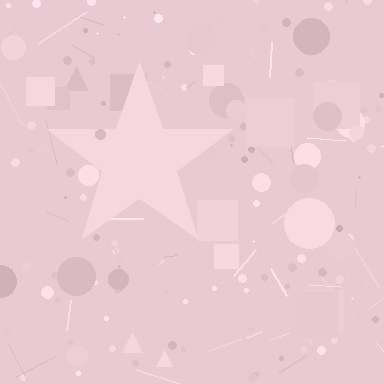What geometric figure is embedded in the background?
A star is embedded in the background.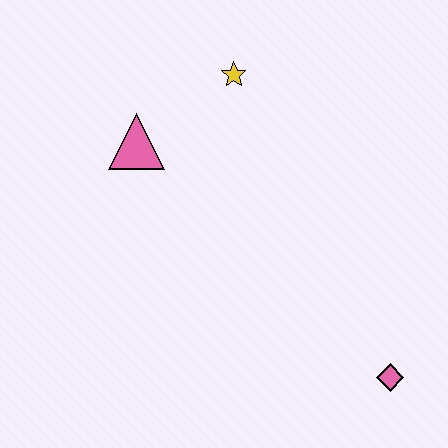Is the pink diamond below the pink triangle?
Yes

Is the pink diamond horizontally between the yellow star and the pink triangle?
No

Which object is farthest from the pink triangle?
The pink diamond is farthest from the pink triangle.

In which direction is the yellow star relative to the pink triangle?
The yellow star is to the right of the pink triangle.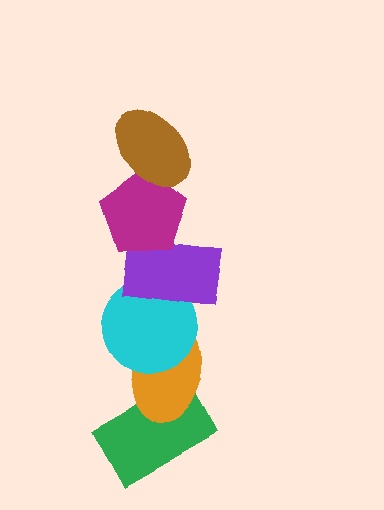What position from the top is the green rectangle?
The green rectangle is 6th from the top.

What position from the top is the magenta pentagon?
The magenta pentagon is 2nd from the top.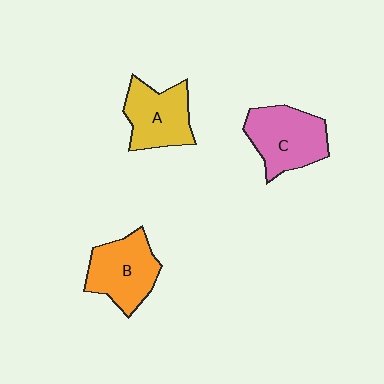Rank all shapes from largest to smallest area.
From largest to smallest: C (pink), B (orange), A (yellow).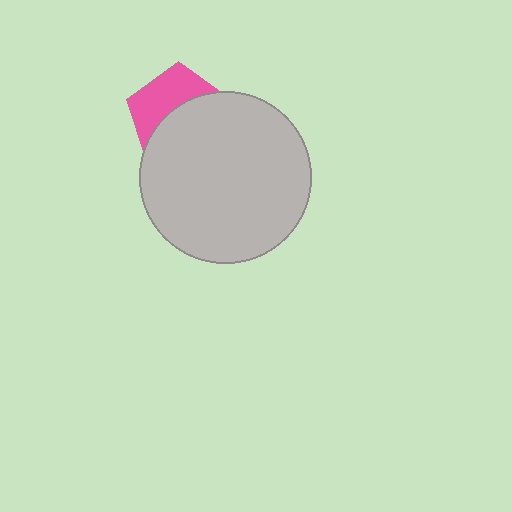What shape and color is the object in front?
The object in front is a light gray circle.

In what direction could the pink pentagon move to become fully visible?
The pink pentagon could move up. That would shift it out from behind the light gray circle entirely.